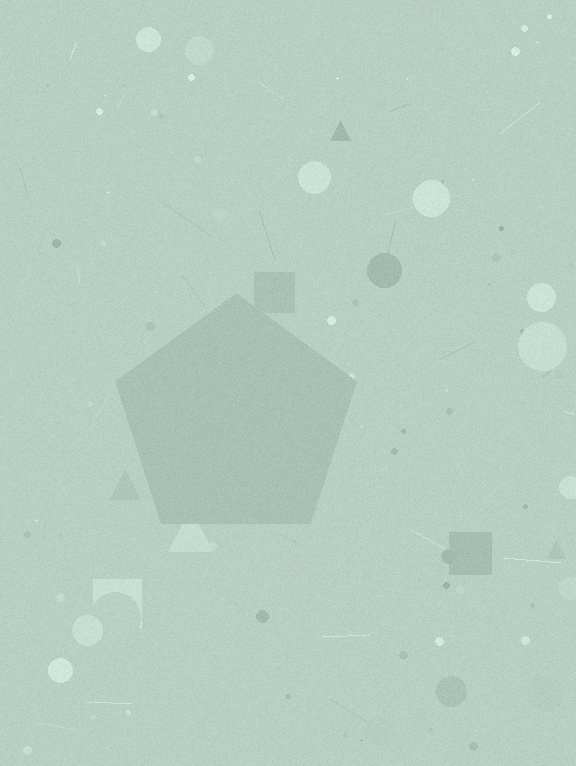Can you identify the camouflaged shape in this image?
The camouflaged shape is a pentagon.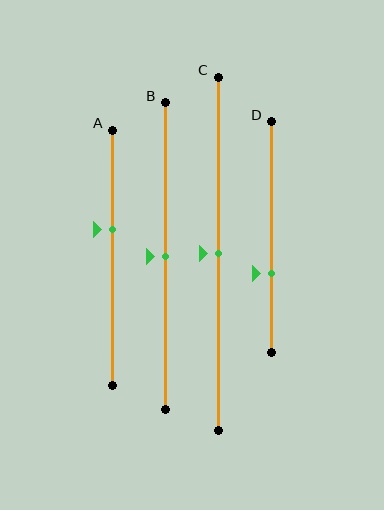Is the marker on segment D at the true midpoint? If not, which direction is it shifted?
No, the marker on segment D is shifted downward by about 15% of the segment length.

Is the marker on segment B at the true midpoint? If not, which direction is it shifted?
Yes, the marker on segment B is at the true midpoint.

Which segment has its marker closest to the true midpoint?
Segment B has its marker closest to the true midpoint.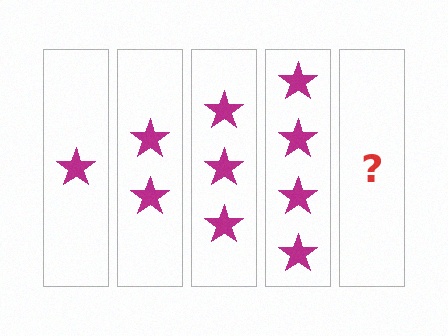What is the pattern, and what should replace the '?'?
The pattern is that each step adds one more star. The '?' should be 5 stars.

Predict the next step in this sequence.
The next step is 5 stars.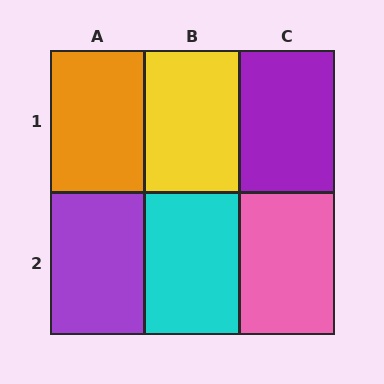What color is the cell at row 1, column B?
Yellow.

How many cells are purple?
2 cells are purple.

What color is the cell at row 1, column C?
Purple.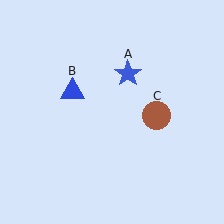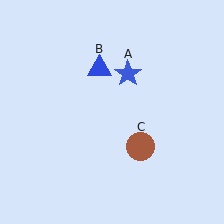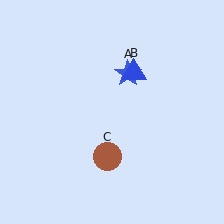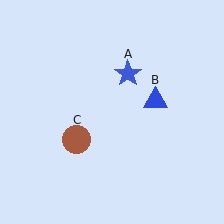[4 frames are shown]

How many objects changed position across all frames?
2 objects changed position: blue triangle (object B), brown circle (object C).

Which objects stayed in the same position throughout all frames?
Blue star (object A) remained stationary.